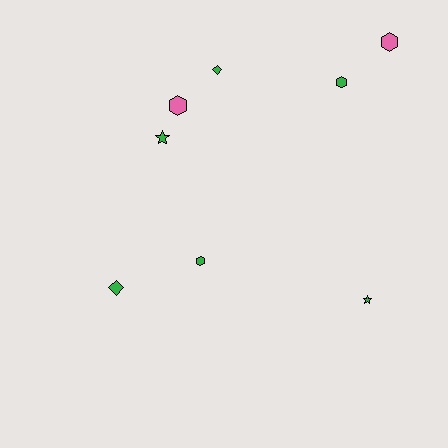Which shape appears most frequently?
Hexagon, with 4 objects.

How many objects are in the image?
There are 8 objects.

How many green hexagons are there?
There are 2 green hexagons.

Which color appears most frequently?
Green, with 6 objects.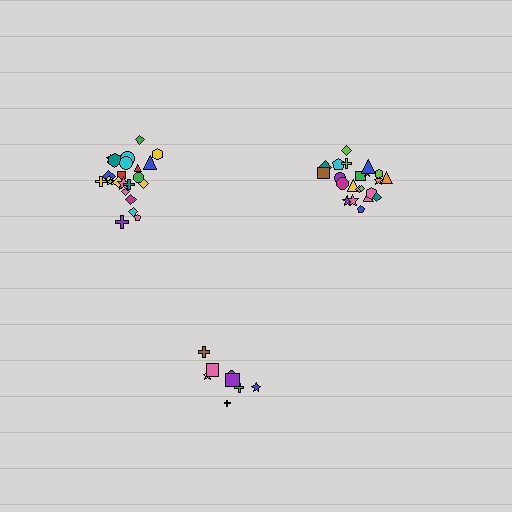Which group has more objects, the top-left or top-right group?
The top-left group.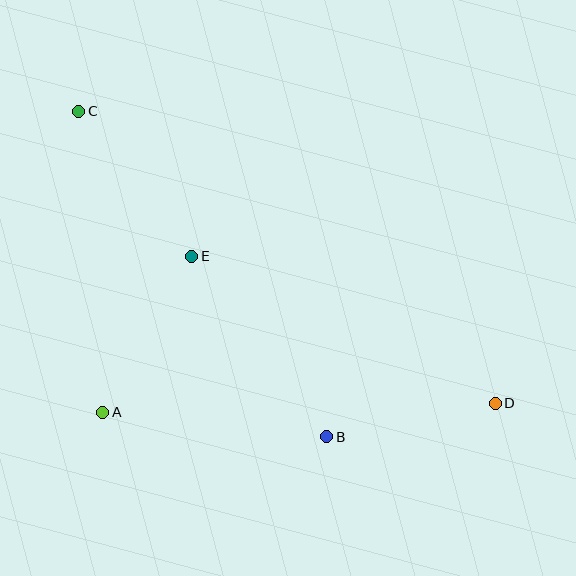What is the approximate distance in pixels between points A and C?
The distance between A and C is approximately 302 pixels.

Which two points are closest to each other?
Points B and D are closest to each other.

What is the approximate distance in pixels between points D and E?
The distance between D and E is approximately 337 pixels.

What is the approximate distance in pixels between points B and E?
The distance between B and E is approximately 226 pixels.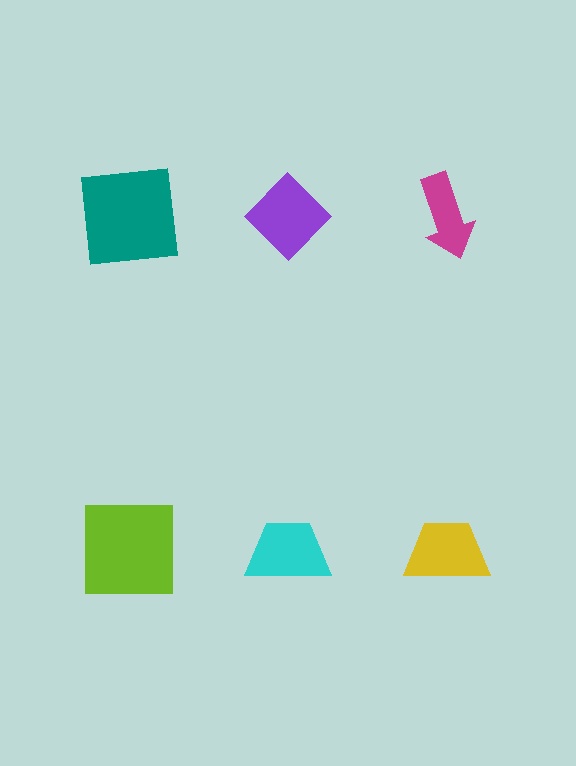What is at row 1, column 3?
A magenta arrow.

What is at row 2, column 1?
A lime square.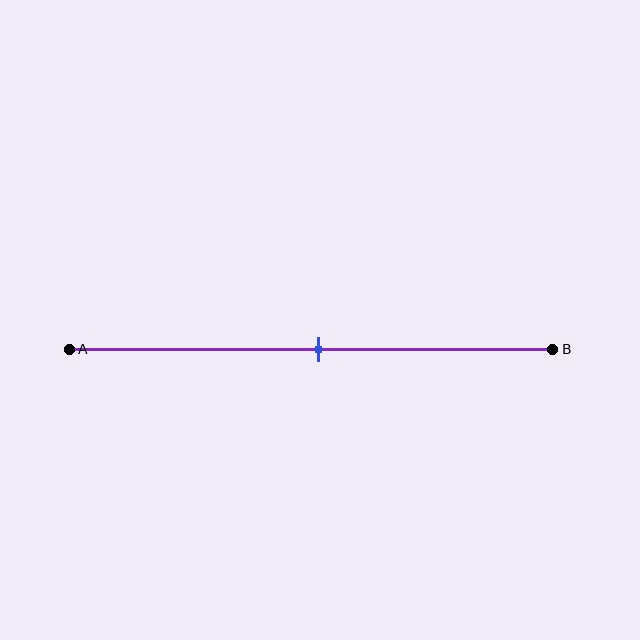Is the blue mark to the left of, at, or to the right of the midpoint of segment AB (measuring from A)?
The blue mark is approximately at the midpoint of segment AB.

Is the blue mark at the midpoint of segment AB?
Yes, the mark is approximately at the midpoint.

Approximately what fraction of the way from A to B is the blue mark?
The blue mark is approximately 50% of the way from A to B.